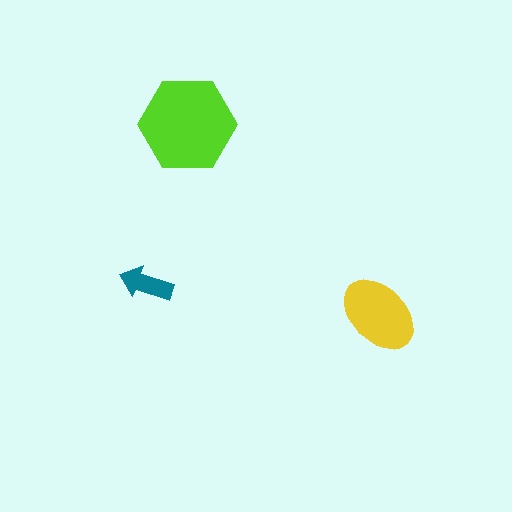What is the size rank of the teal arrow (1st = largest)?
3rd.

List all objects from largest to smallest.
The lime hexagon, the yellow ellipse, the teal arrow.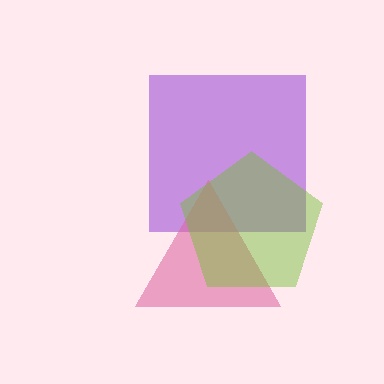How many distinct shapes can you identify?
There are 3 distinct shapes: a purple square, a pink triangle, a lime pentagon.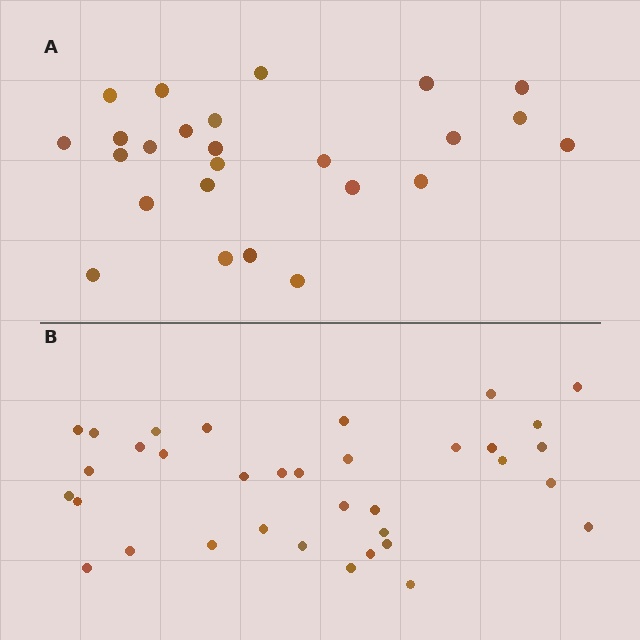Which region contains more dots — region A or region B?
Region B (the bottom region) has more dots.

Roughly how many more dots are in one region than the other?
Region B has roughly 10 or so more dots than region A.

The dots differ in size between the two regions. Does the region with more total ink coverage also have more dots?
No. Region A has more total ink coverage because its dots are larger, but region B actually contains more individual dots. Total area can be misleading — the number of items is what matters here.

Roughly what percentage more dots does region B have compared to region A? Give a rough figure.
About 40% more.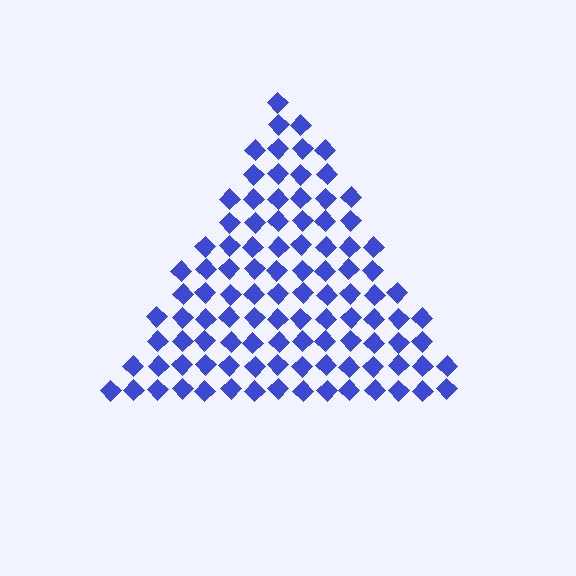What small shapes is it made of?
It is made of small diamonds.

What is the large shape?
The large shape is a triangle.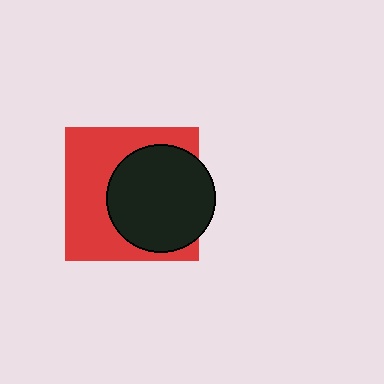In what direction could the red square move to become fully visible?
The red square could move left. That would shift it out from behind the black circle entirely.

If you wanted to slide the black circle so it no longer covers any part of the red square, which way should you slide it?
Slide it right — that is the most direct way to separate the two shapes.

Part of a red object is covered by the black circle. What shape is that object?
It is a square.